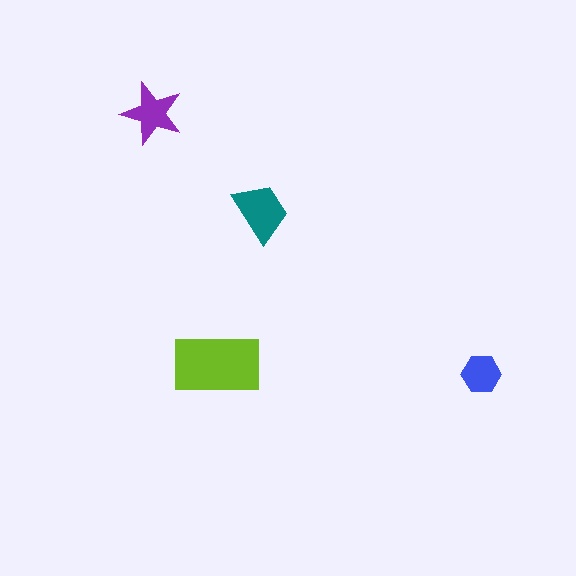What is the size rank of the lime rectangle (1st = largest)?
1st.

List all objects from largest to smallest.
The lime rectangle, the teal trapezoid, the purple star, the blue hexagon.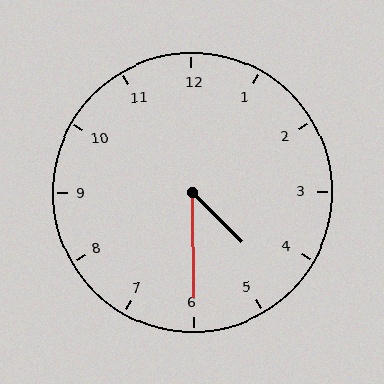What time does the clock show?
4:30.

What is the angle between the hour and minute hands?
Approximately 45 degrees.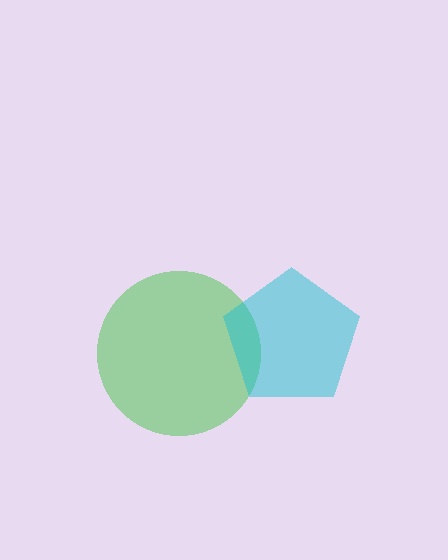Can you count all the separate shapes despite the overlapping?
Yes, there are 2 separate shapes.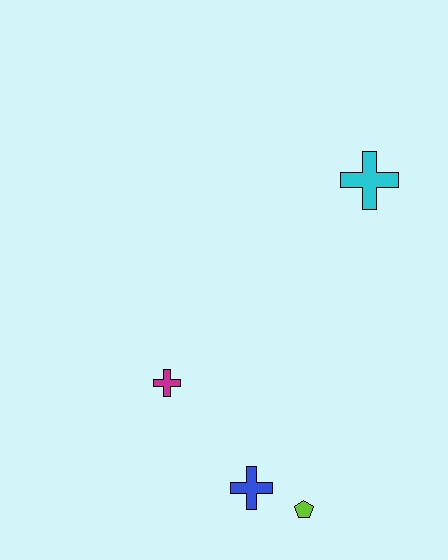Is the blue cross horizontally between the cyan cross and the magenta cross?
Yes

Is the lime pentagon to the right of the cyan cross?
No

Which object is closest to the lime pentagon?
The blue cross is closest to the lime pentagon.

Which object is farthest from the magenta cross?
The cyan cross is farthest from the magenta cross.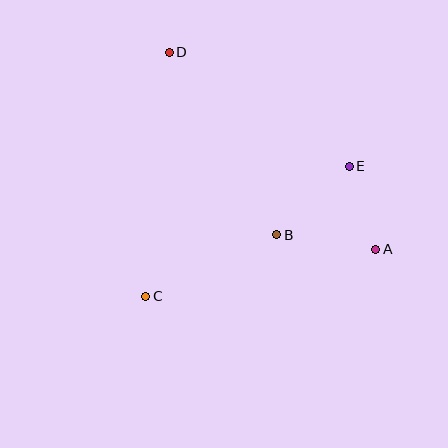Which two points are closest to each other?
Points A and E are closest to each other.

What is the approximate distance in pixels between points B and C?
The distance between B and C is approximately 145 pixels.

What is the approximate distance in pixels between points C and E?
The distance between C and E is approximately 242 pixels.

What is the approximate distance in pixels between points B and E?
The distance between B and E is approximately 100 pixels.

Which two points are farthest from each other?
Points A and D are farthest from each other.